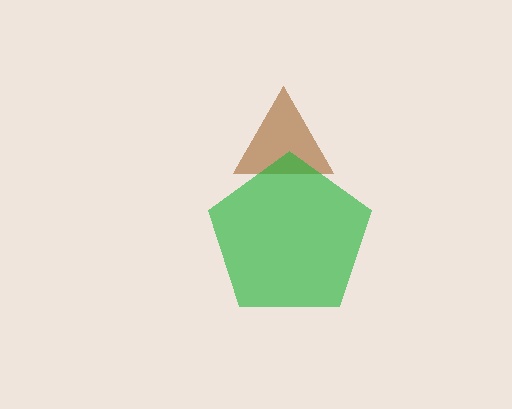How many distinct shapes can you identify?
There are 2 distinct shapes: a brown triangle, a green pentagon.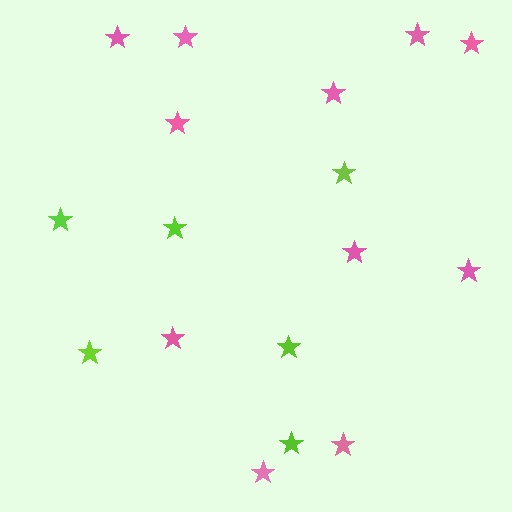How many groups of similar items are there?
There are 2 groups: one group of pink stars (11) and one group of lime stars (6).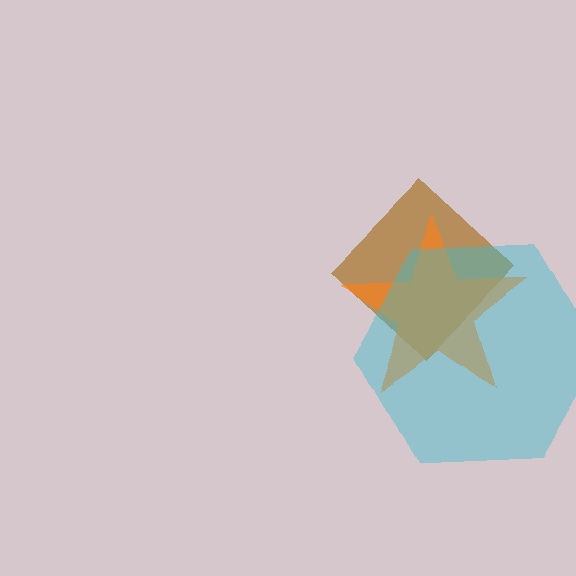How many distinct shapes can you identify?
There are 3 distinct shapes: a brown diamond, an orange star, a cyan hexagon.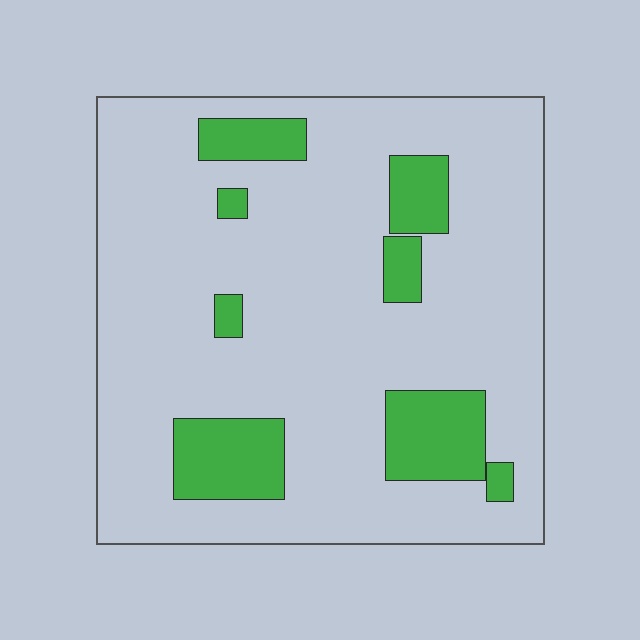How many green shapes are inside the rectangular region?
8.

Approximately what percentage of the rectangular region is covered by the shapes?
Approximately 15%.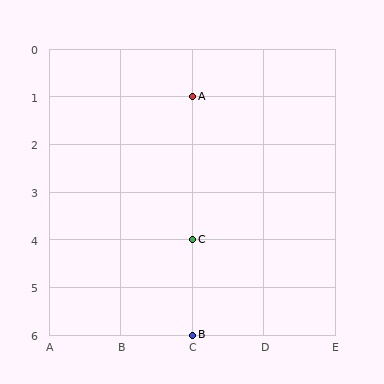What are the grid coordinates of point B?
Point B is at grid coordinates (C, 6).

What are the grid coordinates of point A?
Point A is at grid coordinates (C, 1).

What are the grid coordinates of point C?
Point C is at grid coordinates (C, 4).